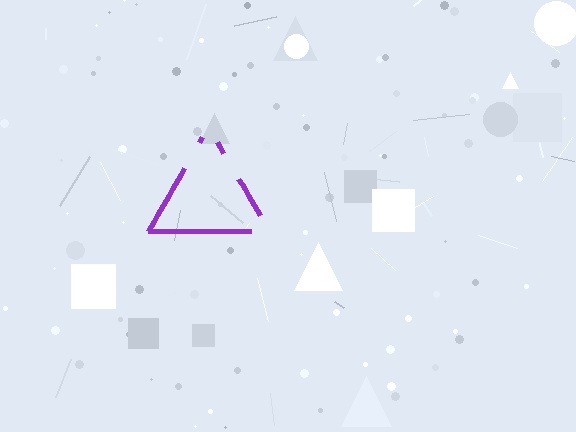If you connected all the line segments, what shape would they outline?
They would outline a triangle.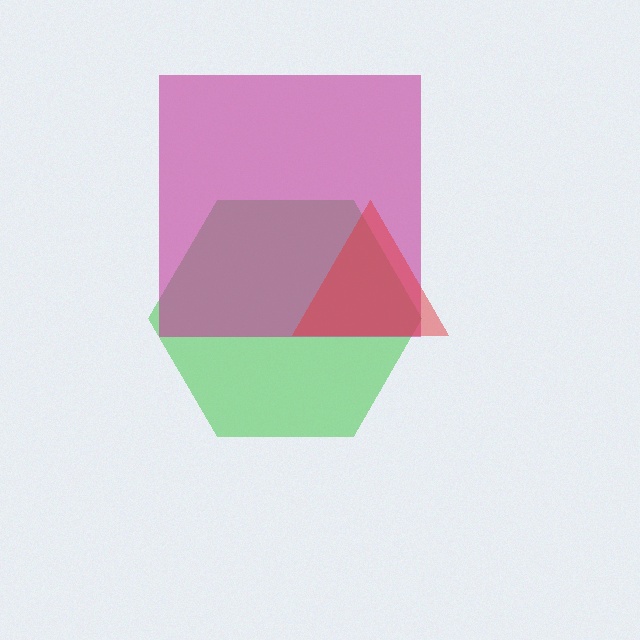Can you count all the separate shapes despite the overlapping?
Yes, there are 3 separate shapes.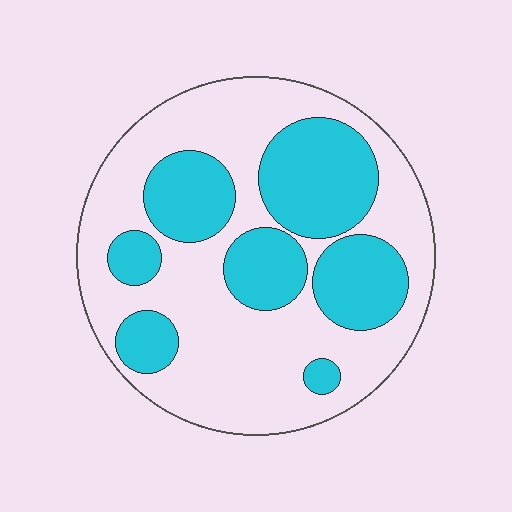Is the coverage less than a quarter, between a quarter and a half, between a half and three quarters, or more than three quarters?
Between a quarter and a half.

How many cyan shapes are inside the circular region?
7.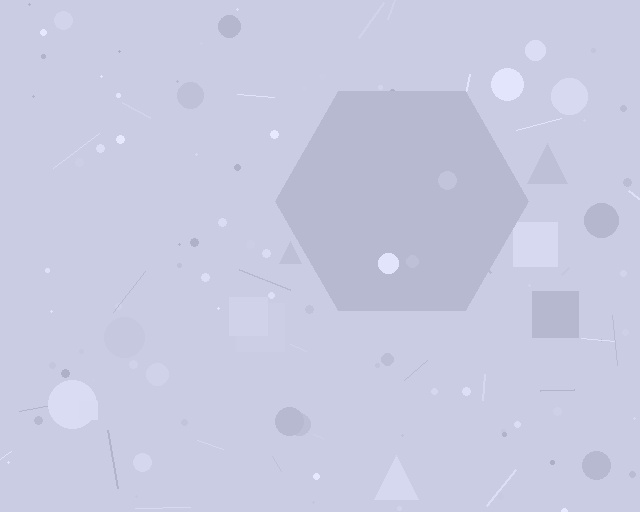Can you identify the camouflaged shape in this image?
The camouflaged shape is a hexagon.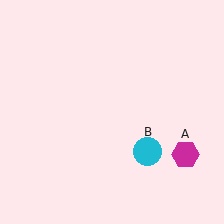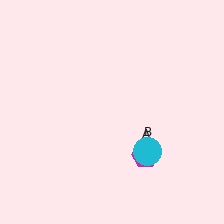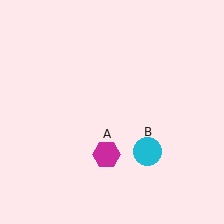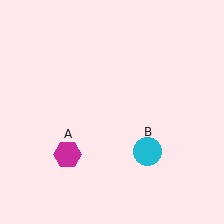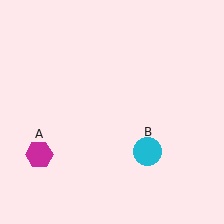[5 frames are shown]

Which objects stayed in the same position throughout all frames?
Cyan circle (object B) remained stationary.